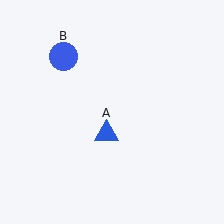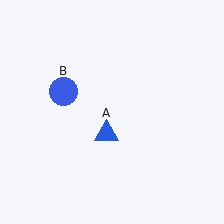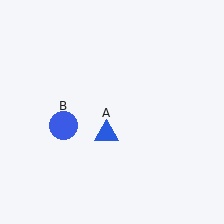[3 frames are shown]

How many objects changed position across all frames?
1 object changed position: blue circle (object B).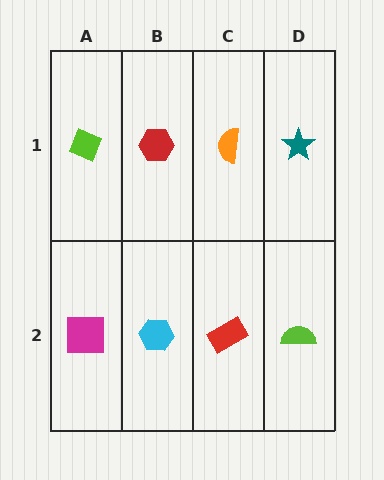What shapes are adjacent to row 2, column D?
A teal star (row 1, column D), a red rectangle (row 2, column C).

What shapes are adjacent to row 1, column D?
A lime semicircle (row 2, column D), an orange semicircle (row 1, column C).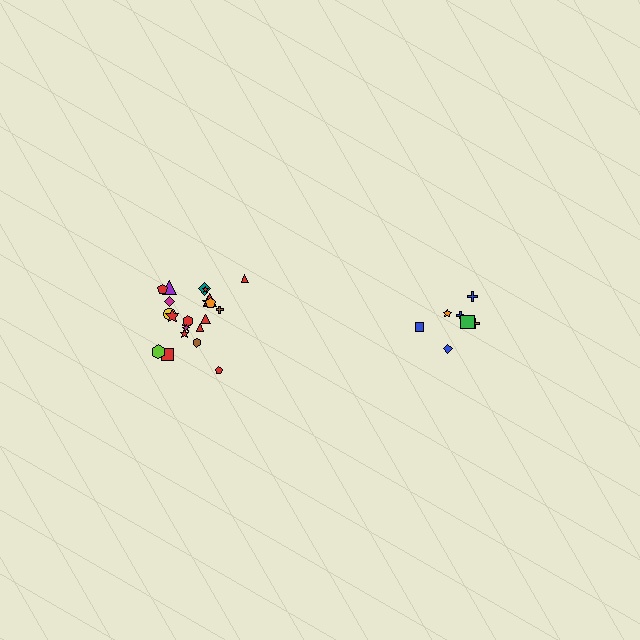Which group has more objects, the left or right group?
The left group.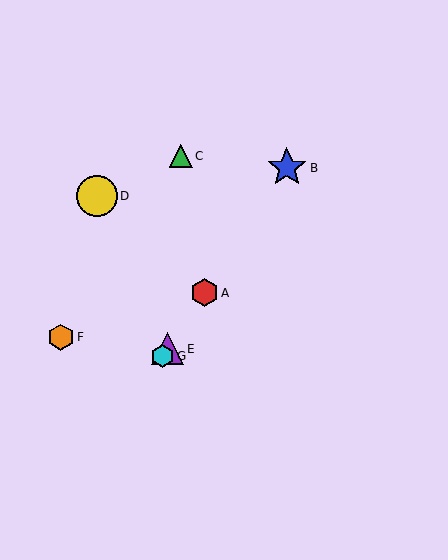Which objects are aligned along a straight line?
Objects A, B, E, G are aligned along a straight line.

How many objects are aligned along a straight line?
4 objects (A, B, E, G) are aligned along a straight line.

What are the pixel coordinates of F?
Object F is at (61, 337).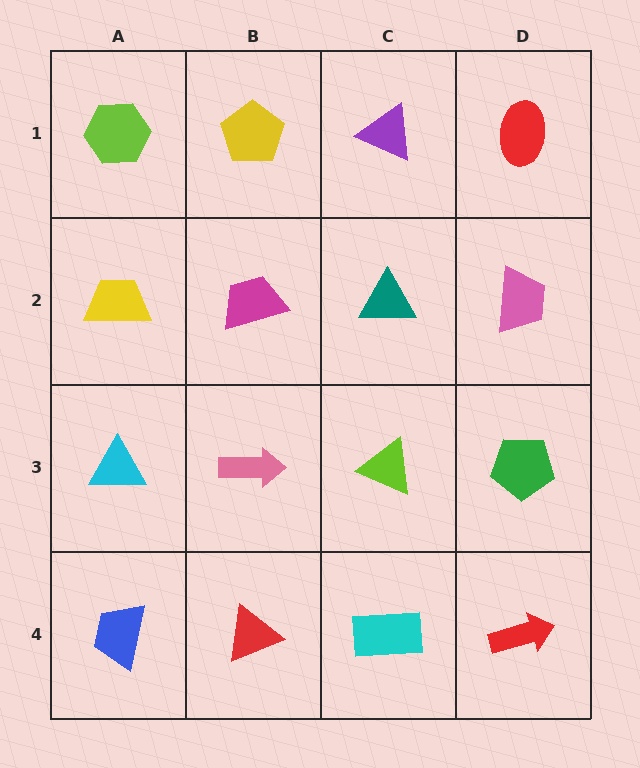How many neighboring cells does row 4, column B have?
3.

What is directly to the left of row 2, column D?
A teal triangle.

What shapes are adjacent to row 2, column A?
A lime hexagon (row 1, column A), a cyan triangle (row 3, column A), a magenta trapezoid (row 2, column B).